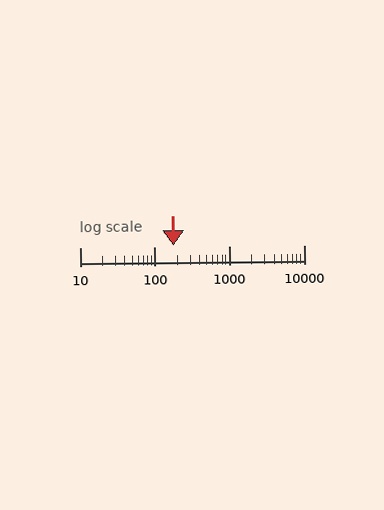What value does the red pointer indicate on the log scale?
The pointer indicates approximately 180.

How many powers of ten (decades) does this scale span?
The scale spans 3 decades, from 10 to 10000.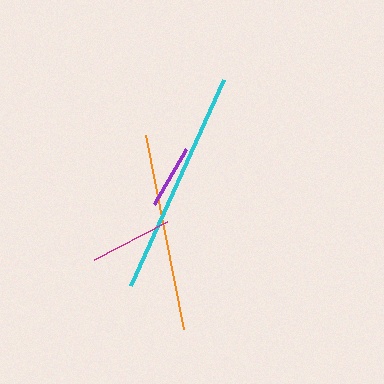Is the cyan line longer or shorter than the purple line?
The cyan line is longer than the purple line.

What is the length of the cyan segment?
The cyan segment is approximately 226 pixels long.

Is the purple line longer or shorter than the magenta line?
The magenta line is longer than the purple line.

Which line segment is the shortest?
The purple line is the shortest at approximately 63 pixels.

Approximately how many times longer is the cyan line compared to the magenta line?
The cyan line is approximately 2.8 times the length of the magenta line.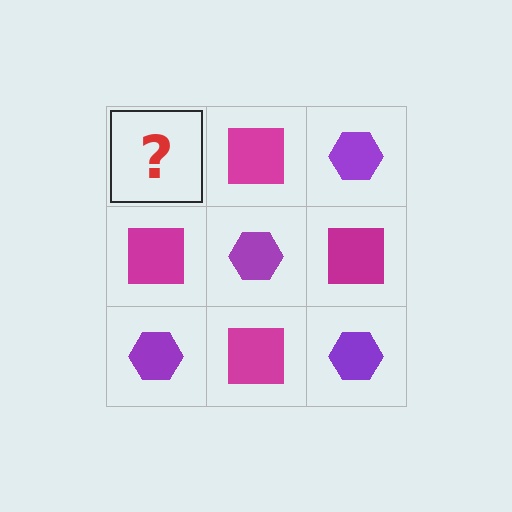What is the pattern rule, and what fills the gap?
The rule is that it alternates purple hexagon and magenta square in a checkerboard pattern. The gap should be filled with a purple hexagon.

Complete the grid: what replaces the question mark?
The question mark should be replaced with a purple hexagon.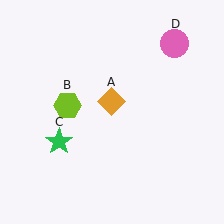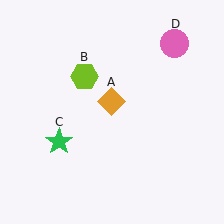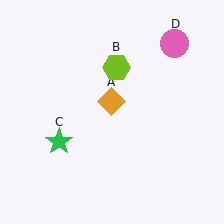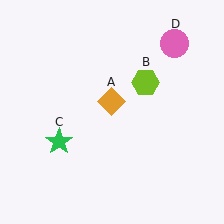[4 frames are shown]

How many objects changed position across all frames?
1 object changed position: lime hexagon (object B).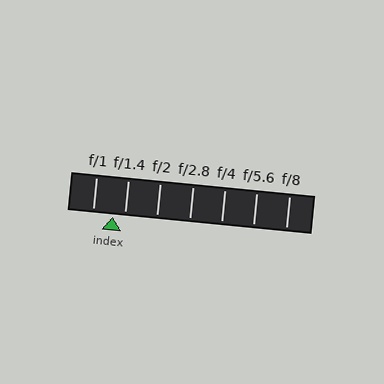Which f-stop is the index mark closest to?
The index mark is closest to f/1.4.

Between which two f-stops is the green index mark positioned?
The index mark is between f/1 and f/1.4.